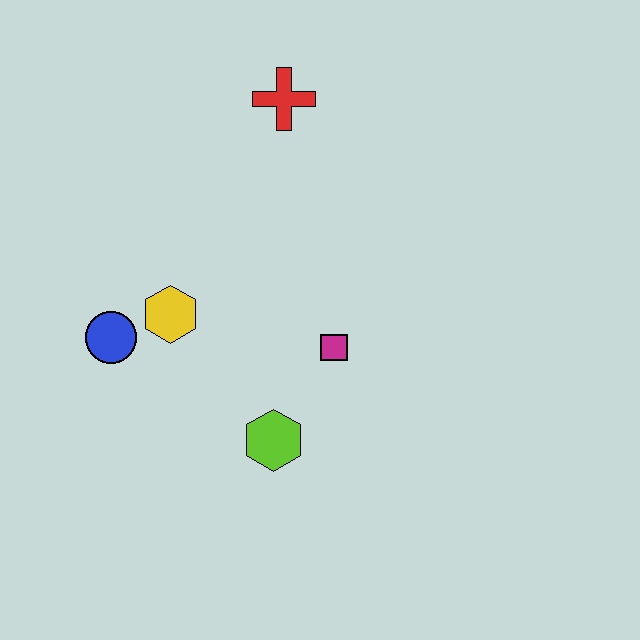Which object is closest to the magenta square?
The lime hexagon is closest to the magenta square.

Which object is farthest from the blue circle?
The red cross is farthest from the blue circle.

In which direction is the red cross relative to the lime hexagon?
The red cross is above the lime hexagon.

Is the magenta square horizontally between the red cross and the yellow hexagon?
No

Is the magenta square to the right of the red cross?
Yes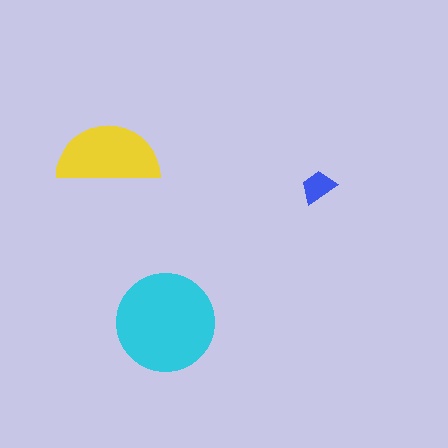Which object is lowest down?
The cyan circle is bottommost.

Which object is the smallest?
The blue trapezoid.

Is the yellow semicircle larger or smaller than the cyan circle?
Smaller.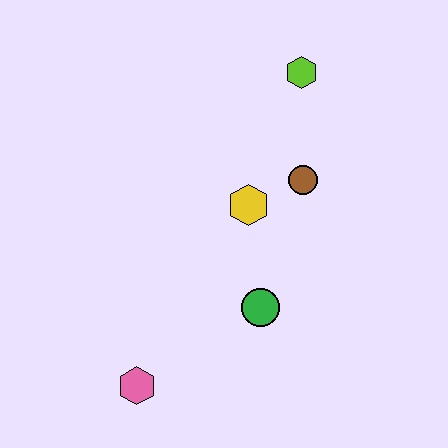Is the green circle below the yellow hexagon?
Yes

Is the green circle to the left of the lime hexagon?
Yes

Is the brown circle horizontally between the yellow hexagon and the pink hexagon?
No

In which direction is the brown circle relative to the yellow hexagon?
The brown circle is to the right of the yellow hexagon.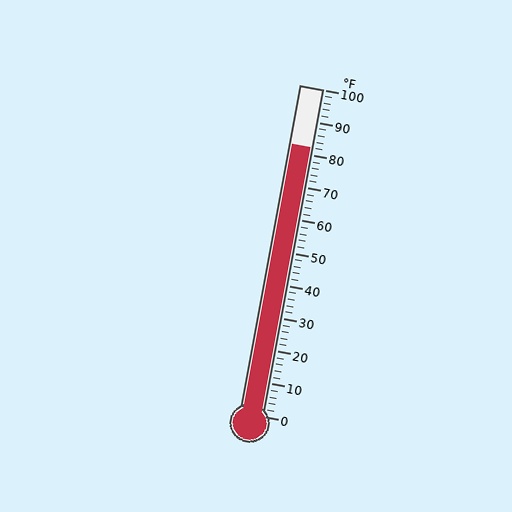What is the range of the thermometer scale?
The thermometer scale ranges from 0°F to 100°F.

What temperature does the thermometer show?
The thermometer shows approximately 82°F.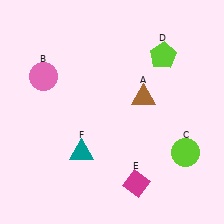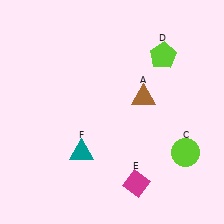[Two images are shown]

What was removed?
The pink circle (B) was removed in Image 2.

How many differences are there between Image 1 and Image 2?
There is 1 difference between the two images.